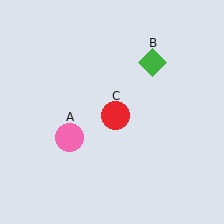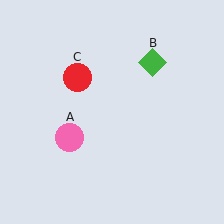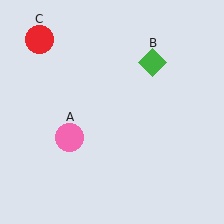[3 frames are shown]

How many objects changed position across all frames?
1 object changed position: red circle (object C).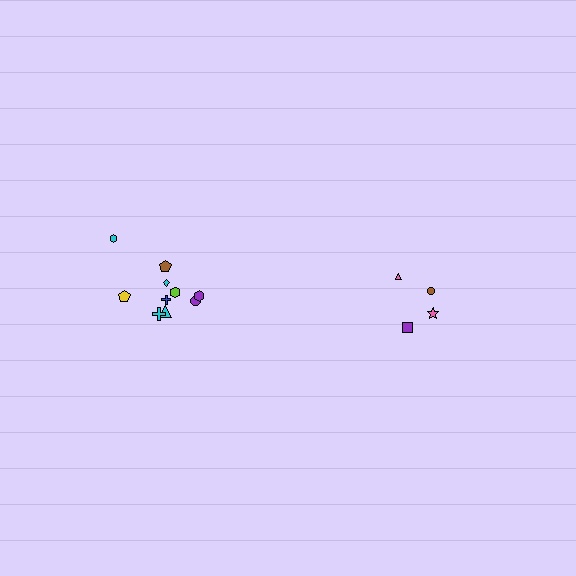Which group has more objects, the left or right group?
The left group.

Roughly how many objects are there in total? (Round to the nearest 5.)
Roughly 15 objects in total.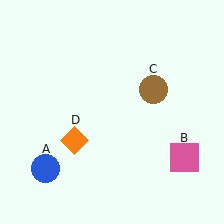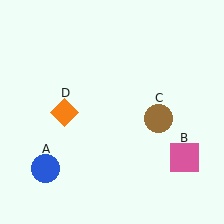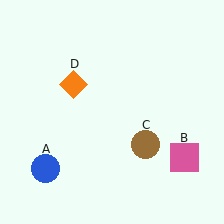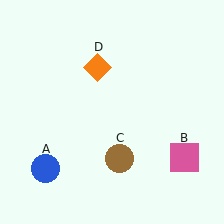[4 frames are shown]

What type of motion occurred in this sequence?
The brown circle (object C), orange diamond (object D) rotated clockwise around the center of the scene.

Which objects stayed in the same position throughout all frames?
Blue circle (object A) and pink square (object B) remained stationary.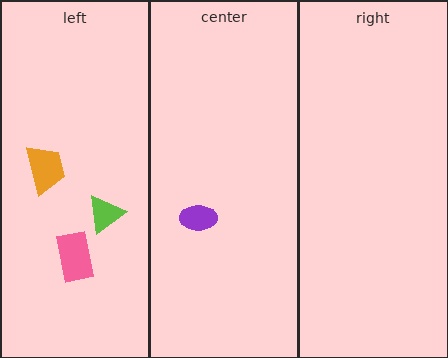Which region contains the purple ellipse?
The center region.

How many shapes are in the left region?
3.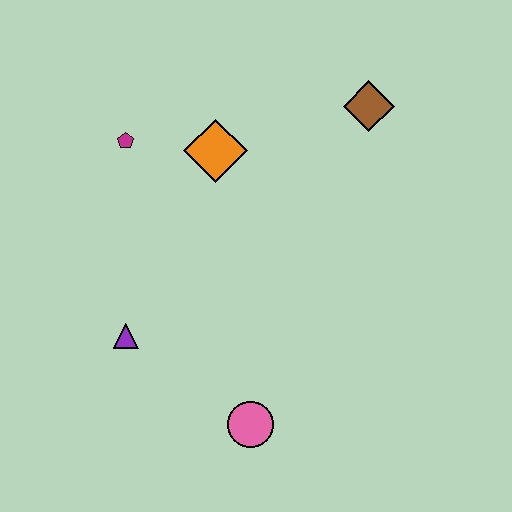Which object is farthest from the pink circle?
The brown diamond is farthest from the pink circle.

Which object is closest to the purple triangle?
The pink circle is closest to the purple triangle.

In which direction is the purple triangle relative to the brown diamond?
The purple triangle is to the left of the brown diamond.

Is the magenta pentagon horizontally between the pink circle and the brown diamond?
No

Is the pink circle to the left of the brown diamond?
Yes